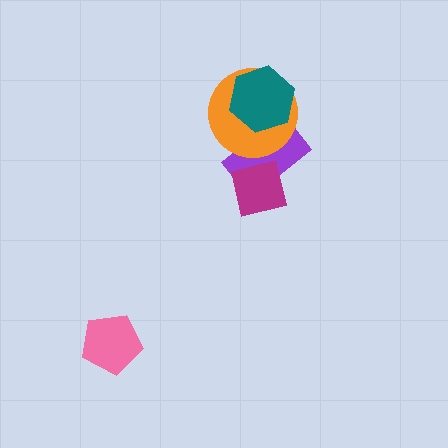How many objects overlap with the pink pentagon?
0 objects overlap with the pink pentagon.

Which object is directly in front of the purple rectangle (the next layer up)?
The orange circle is directly in front of the purple rectangle.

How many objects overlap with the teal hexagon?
2 objects overlap with the teal hexagon.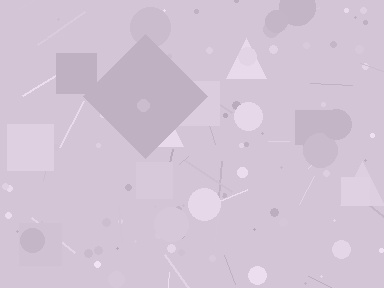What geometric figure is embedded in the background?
A diamond is embedded in the background.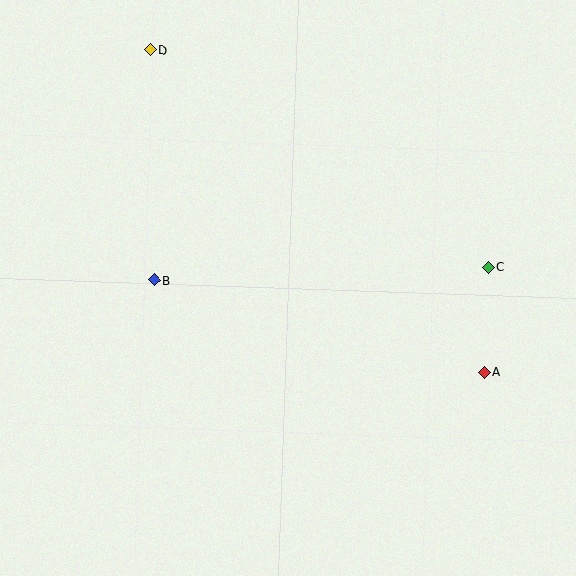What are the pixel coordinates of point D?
Point D is at (150, 50).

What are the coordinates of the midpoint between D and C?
The midpoint between D and C is at (319, 158).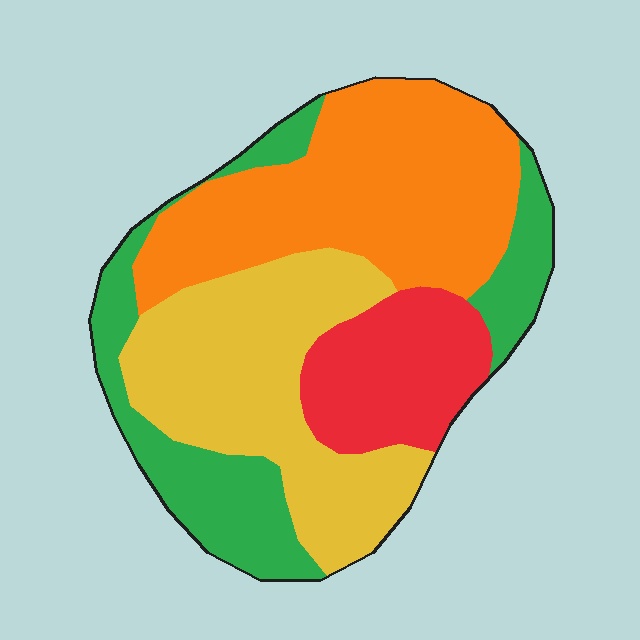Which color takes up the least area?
Red, at roughly 15%.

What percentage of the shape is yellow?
Yellow takes up between a quarter and a half of the shape.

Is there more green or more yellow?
Yellow.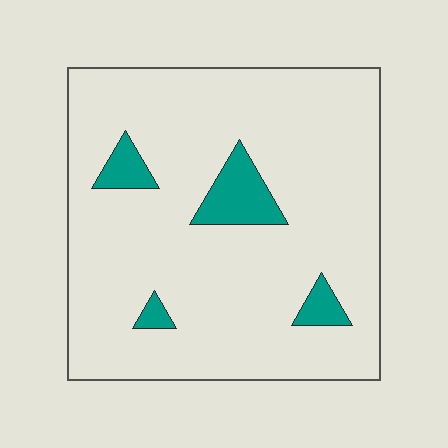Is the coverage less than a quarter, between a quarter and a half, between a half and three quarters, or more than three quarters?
Less than a quarter.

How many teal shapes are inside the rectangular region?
4.